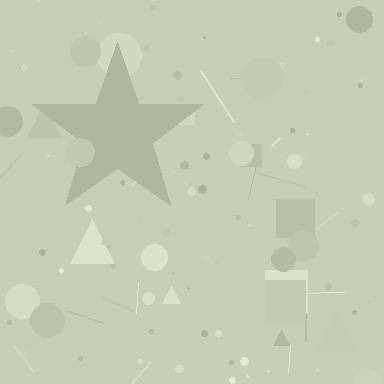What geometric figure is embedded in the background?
A star is embedded in the background.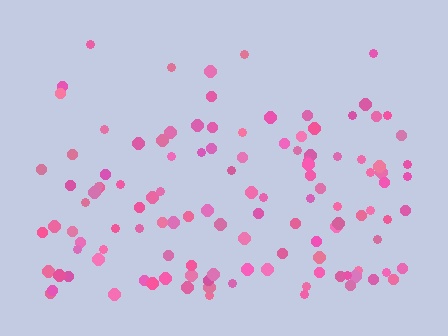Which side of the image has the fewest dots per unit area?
The top.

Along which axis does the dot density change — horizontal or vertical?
Vertical.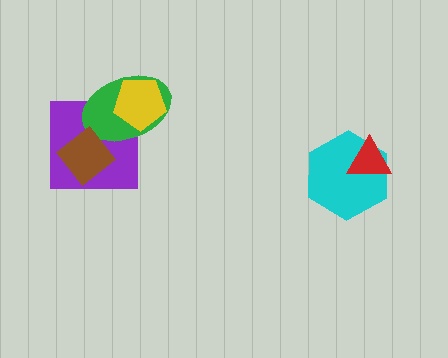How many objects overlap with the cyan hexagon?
1 object overlaps with the cyan hexagon.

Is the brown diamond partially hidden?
No, no other shape covers it.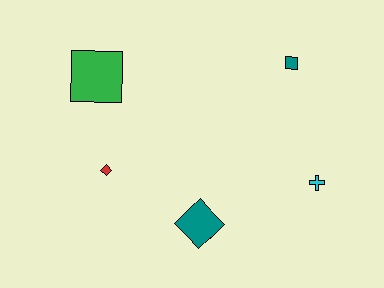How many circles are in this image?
There are no circles.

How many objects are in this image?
There are 5 objects.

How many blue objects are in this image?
There are no blue objects.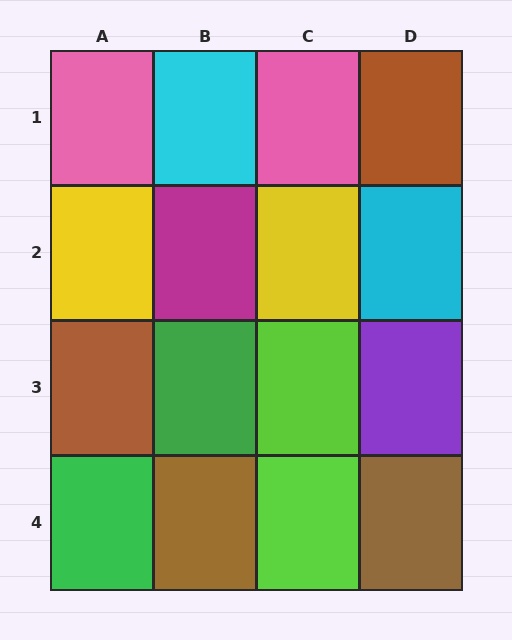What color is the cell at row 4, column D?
Brown.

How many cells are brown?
4 cells are brown.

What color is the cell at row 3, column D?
Purple.